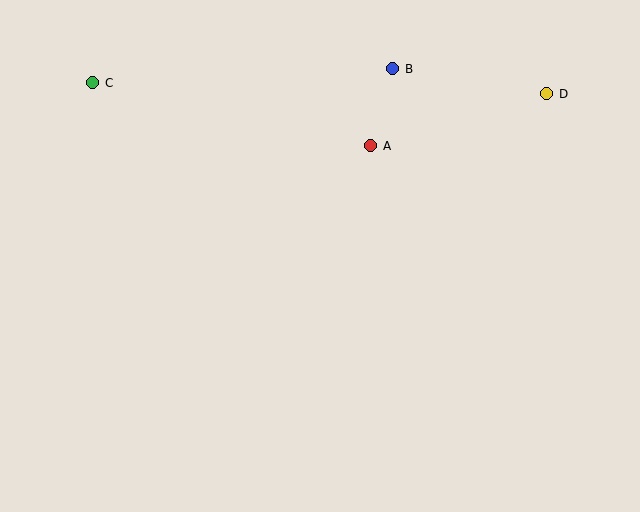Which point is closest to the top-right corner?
Point D is closest to the top-right corner.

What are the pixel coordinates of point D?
Point D is at (547, 94).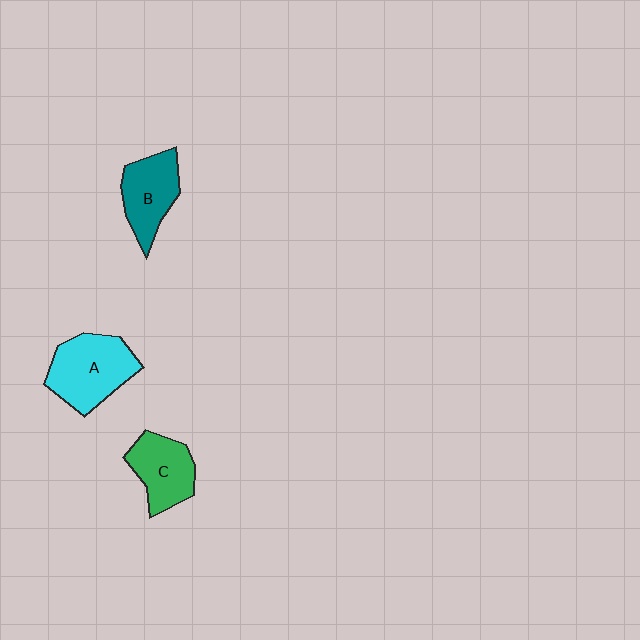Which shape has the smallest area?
Shape C (green).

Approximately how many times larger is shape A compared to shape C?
Approximately 1.3 times.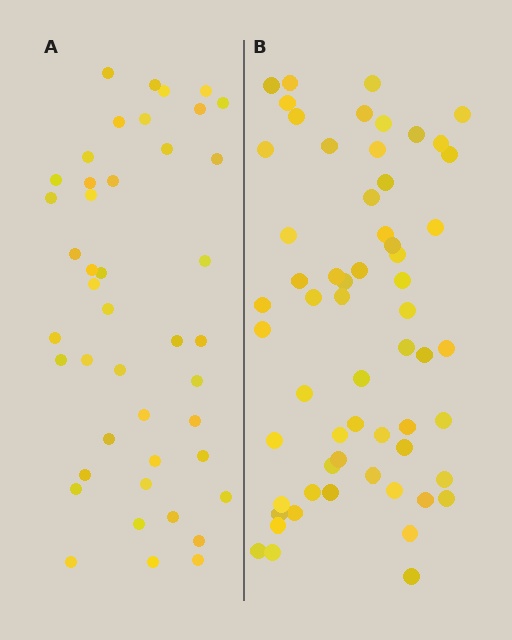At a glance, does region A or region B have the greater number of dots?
Region B (the right region) has more dots.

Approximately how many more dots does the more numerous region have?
Region B has approximately 15 more dots than region A.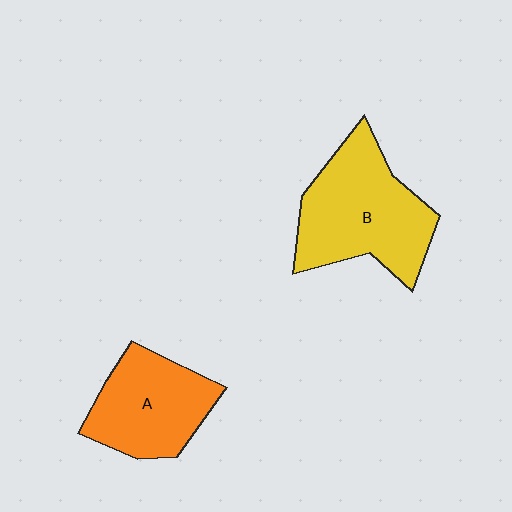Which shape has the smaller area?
Shape A (orange).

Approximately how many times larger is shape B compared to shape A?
Approximately 1.3 times.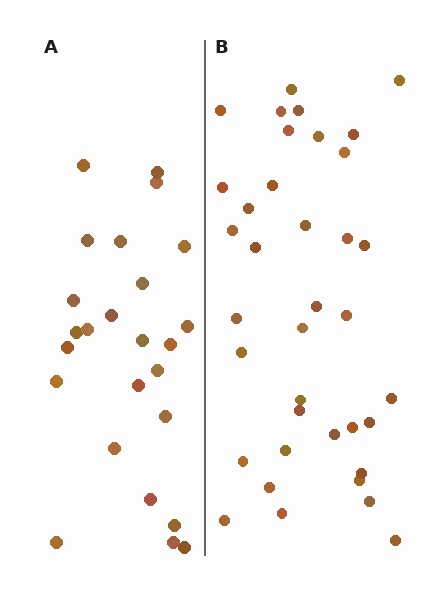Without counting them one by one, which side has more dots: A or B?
Region B (the right region) has more dots.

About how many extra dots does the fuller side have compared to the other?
Region B has roughly 12 or so more dots than region A.